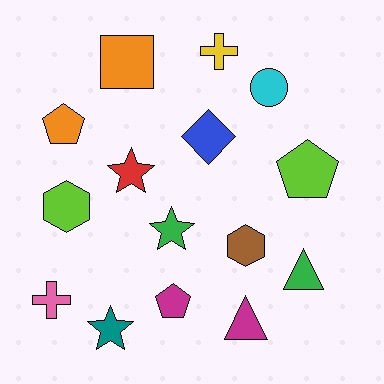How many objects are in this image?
There are 15 objects.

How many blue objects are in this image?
There is 1 blue object.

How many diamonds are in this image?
There is 1 diamond.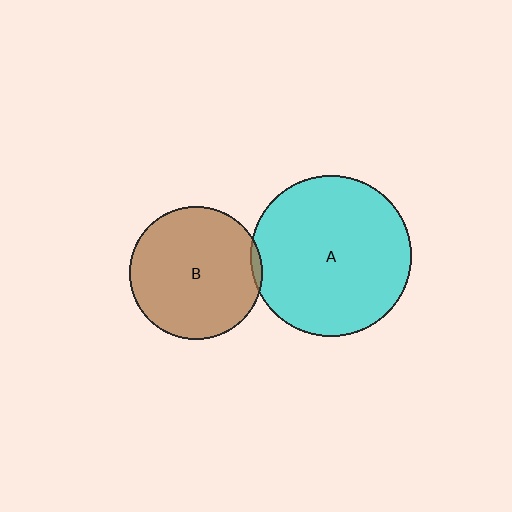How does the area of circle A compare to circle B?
Approximately 1.5 times.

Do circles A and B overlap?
Yes.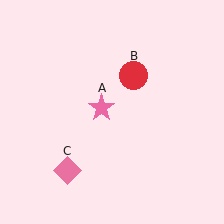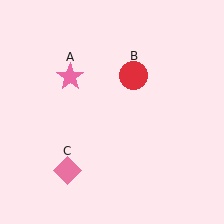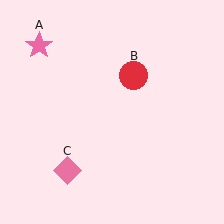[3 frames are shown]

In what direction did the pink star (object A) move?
The pink star (object A) moved up and to the left.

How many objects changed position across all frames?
1 object changed position: pink star (object A).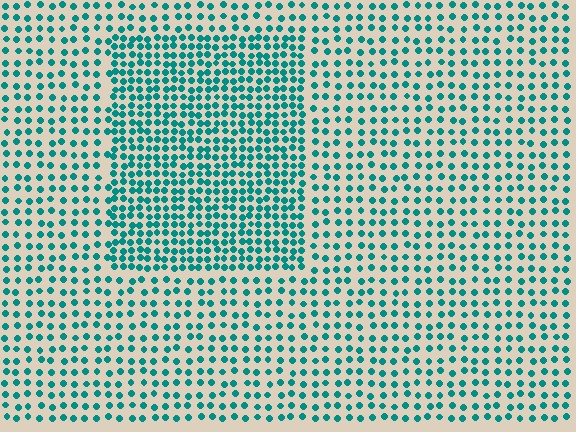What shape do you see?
I see a rectangle.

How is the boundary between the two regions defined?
The boundary is defined by a change in element density (approximately 1.8x ratio). All elements are the same color, size, and shape.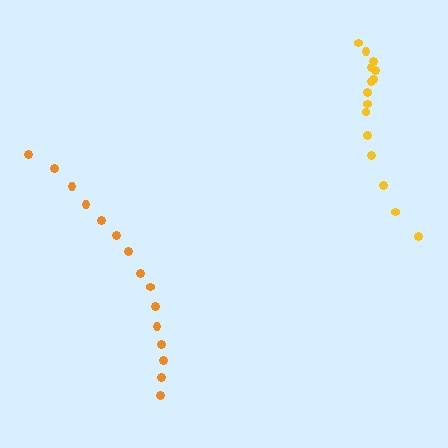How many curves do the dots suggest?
There are 2 distinct paths.